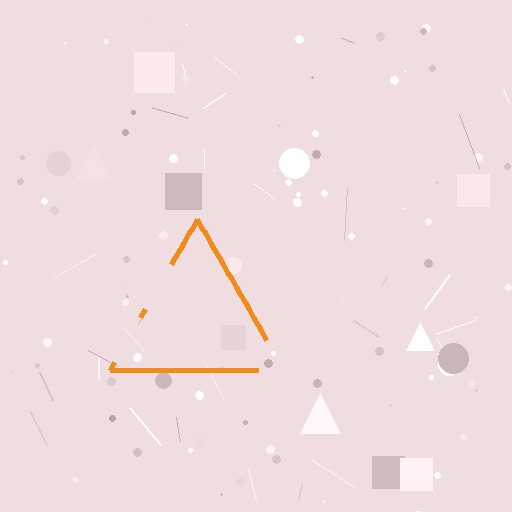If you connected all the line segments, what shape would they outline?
They would outline a triangle.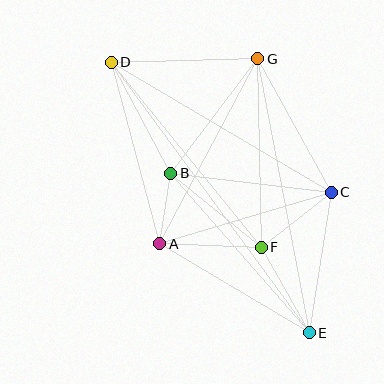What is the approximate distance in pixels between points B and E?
The distance between B and E is approximately 211 pixels.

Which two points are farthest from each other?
Points D and E are farthest from each other.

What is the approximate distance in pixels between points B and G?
The distance between B and G is approximately 144 pixels.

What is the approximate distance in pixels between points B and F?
The distance between B and F is approximately 117 pixels.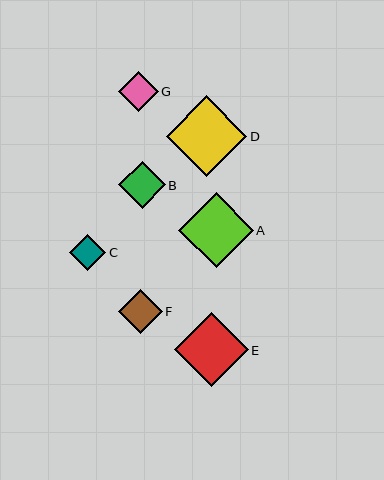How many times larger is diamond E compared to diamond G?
Diamond E is approximately 1.9 times the size of diamond G.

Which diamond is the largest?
Diamond D is the largest with a size of approximately 81 pixels.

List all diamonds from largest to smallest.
From largest to smallest: D, A, E, B, F, G, C.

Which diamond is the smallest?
Diamond C is the smallest with a size of approximately 36 pixels.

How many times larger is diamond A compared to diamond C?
Diamond A is approximately 2.1 times the size of diamond C.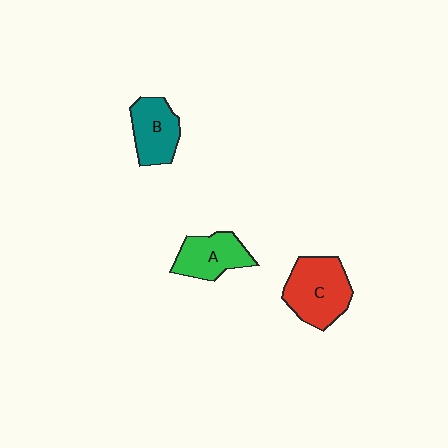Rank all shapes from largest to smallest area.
From largest to smallest: C (red), B (teal), A (green).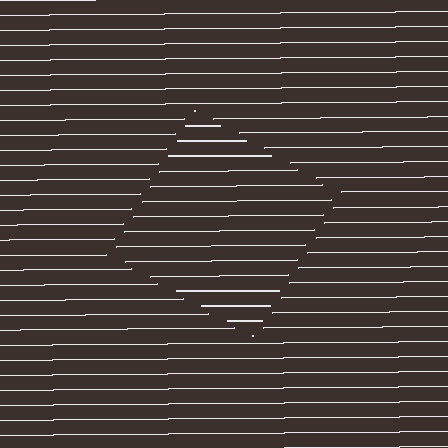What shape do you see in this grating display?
An illusory square. The interior of the shape contains the same grating, shifted by half a period — the contour is defined by the phase discontinuity where line-ends from the inner and outer gratings abut.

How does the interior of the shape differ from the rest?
The interior of the shape contains the same grating, shifted by half a period — the contour is defined by the phase discontinuity where line-ends from the inner and outer gratings abut.